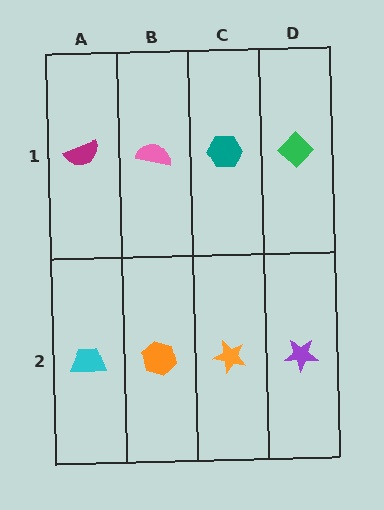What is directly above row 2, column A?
A magenta semicircle.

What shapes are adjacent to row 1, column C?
An orange star (row 2, column C), a pink semicircle (row 1, column B), a green diamond (row 1, column D).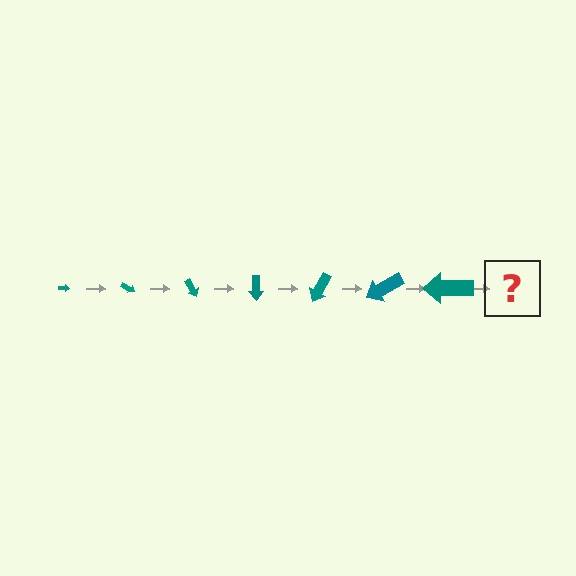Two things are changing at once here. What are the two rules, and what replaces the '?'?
The two rules are that the arrow grows larger each step and it rotates 30 degrees each step. The '?' should be an arrow, larger than the previous one and rotated 210 degrees from the start.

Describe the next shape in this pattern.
It should be an arrow, larger than the previous one and rotated 210 degrees from the start.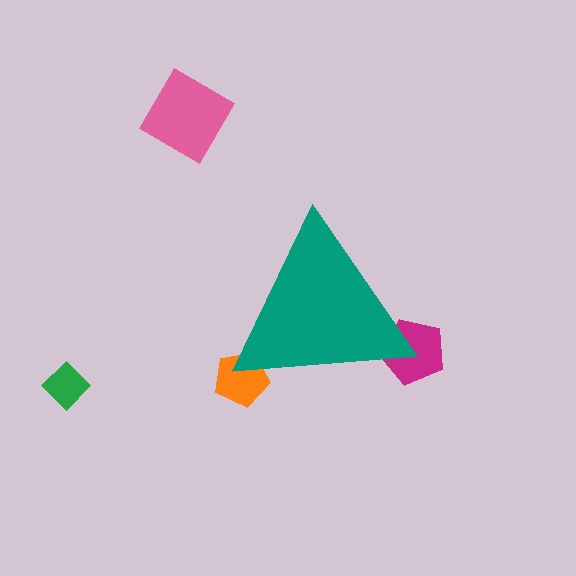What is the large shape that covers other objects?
A teal triangle.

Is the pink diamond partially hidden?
No, the pink diamond is fully visible.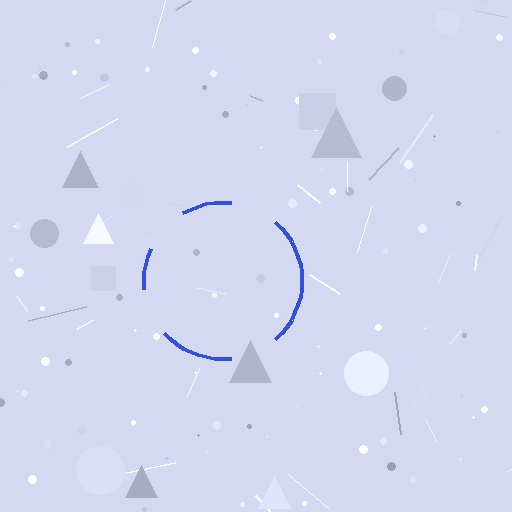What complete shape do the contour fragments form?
The contour fragments form a circle.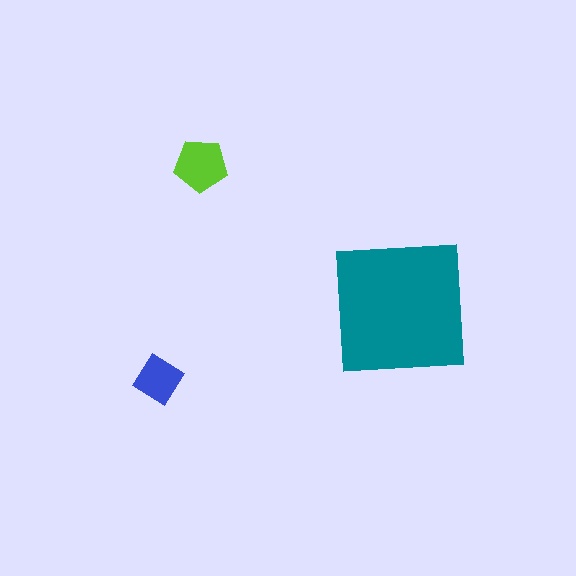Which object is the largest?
The teal square.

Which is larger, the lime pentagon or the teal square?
The teal square.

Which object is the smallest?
The blue diamond.